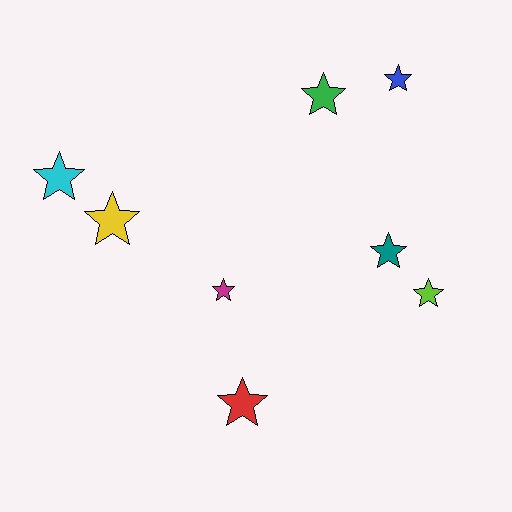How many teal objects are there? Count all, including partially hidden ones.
There is 1 teal object.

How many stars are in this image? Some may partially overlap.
There are 8 stars.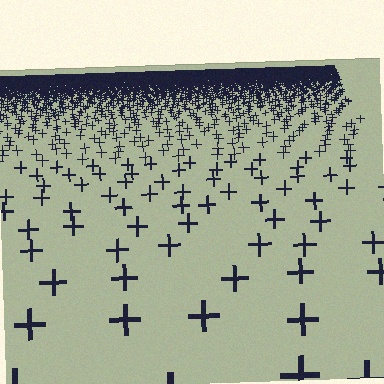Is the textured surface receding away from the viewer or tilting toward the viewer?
The surface is receding away from the viewer. Texture elements get smaller and denser toward the top.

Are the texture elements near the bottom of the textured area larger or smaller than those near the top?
Larger. Near the bottom, elements are closer to the viewer and appear at a bigger on-screen size.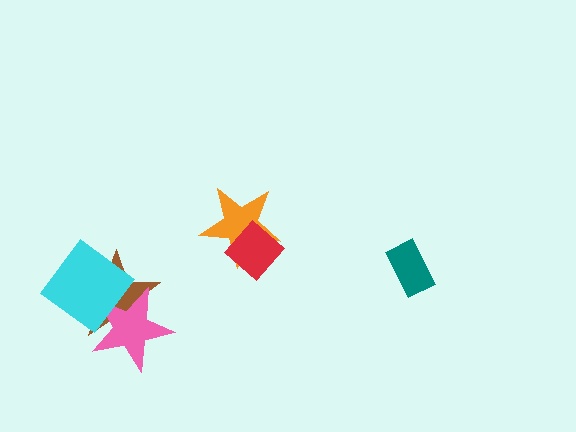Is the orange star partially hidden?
Yes, it is partially covered by another shape.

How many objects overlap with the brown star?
2 objects overlap with the brown star.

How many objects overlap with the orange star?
1 object overlaps with the orange star.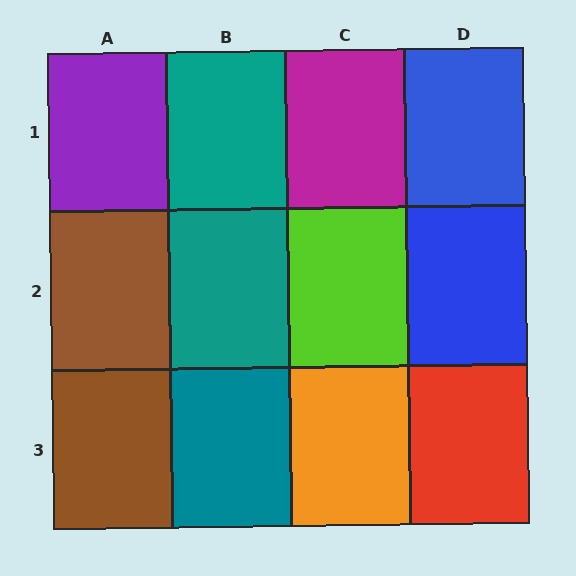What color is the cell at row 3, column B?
Teal.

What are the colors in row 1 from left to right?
Purple, teal, magenta, blue.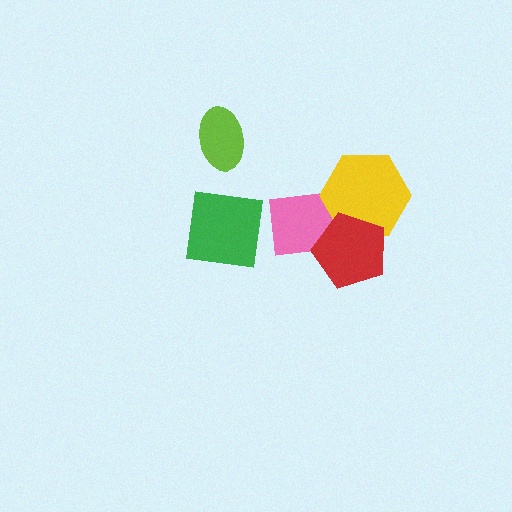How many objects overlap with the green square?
0 objects overlap with the green square.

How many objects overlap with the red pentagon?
2 objects overlap with the red pentagon.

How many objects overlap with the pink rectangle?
2 objects overlap with the pink rectangle.